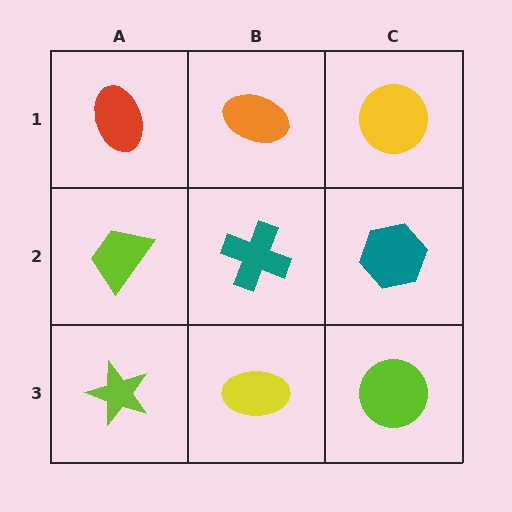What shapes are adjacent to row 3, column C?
A teal hexagon (row 2, column C), a yellow ellipse (row 3, column B).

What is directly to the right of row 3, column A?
A yellow ellipse.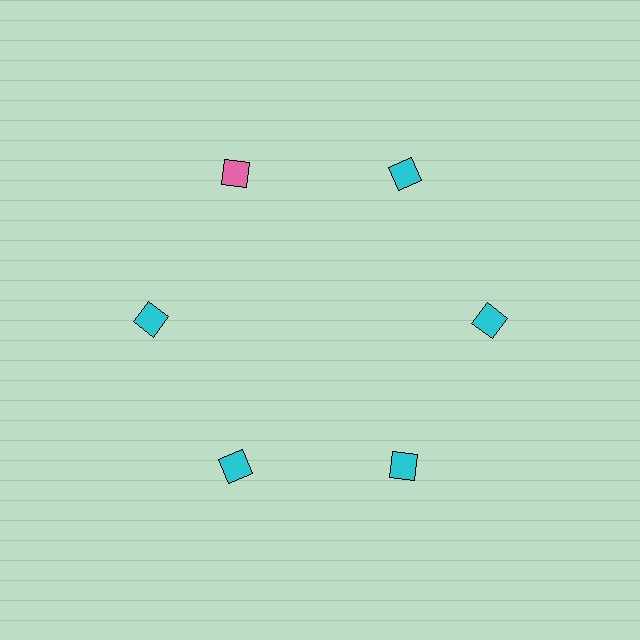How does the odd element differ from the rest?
It has a different color: pink instead of cyan.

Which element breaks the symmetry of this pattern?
The pink square at roughly the 11 o'clock position breaks the symmetry. All other shapes are cyan squares.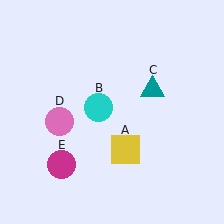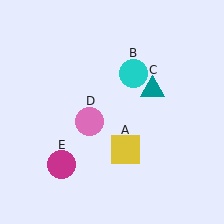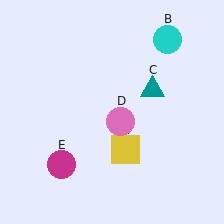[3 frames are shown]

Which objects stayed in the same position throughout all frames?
Yellow square (object A) and teal triangle (object C) and magenta circle (object E) remained stationary.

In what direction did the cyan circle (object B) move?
The cyan circle (object B) moved up and to the right.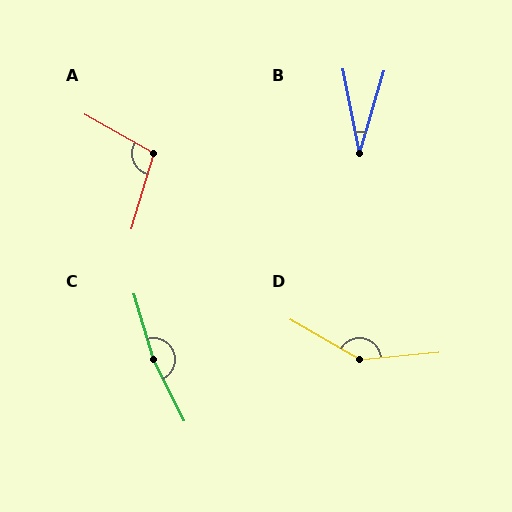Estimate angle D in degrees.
Approximately 144 degrees.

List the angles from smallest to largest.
B (28°), A (102°), D (144°), C (170°).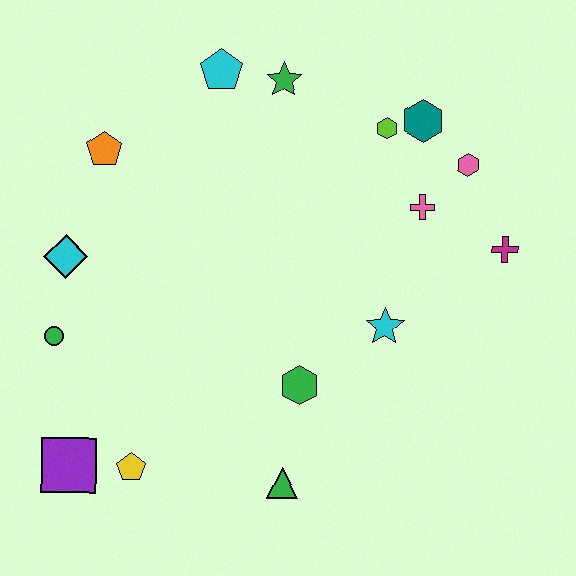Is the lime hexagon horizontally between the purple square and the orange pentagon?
No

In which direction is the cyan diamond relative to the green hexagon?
The cyan diamond is to the left of the green hexagon.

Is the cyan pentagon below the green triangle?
No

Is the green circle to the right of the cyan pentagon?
No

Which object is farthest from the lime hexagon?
The purple square is farthest from the lime hexagon.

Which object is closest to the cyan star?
The green hexagon is closest to the cyan star.